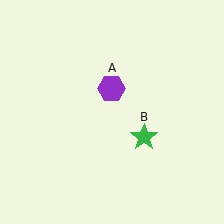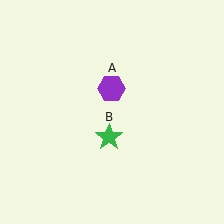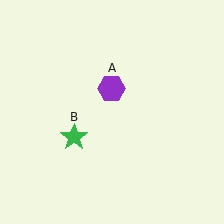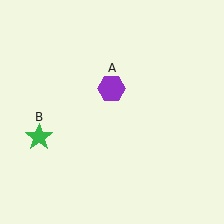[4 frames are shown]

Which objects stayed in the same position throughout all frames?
Purple hexagon (object A) remained stationary.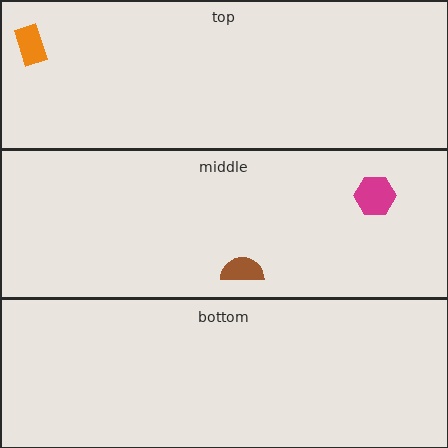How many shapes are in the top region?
1.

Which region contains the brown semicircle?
The middle region.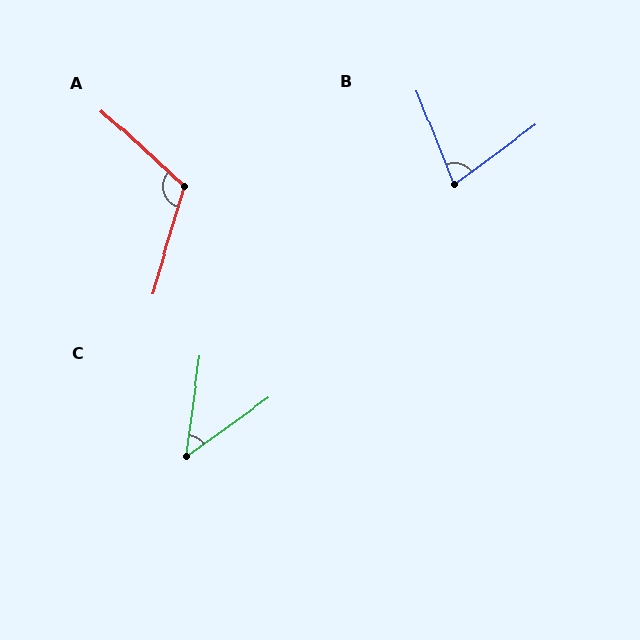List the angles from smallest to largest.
C (46°), B (75°), A (116°).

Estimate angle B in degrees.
Approximately 75 degrees.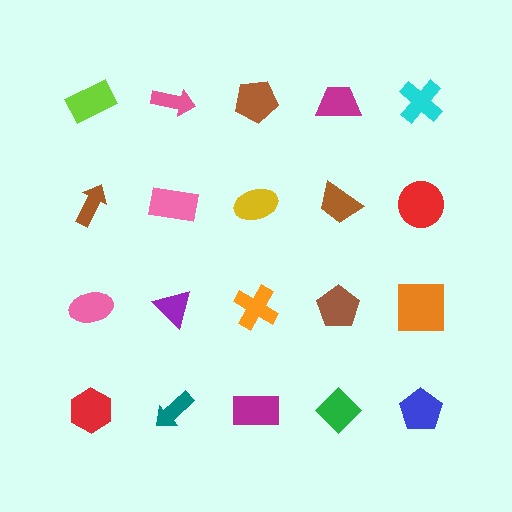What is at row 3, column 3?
An orange cross.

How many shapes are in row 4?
5 shapes.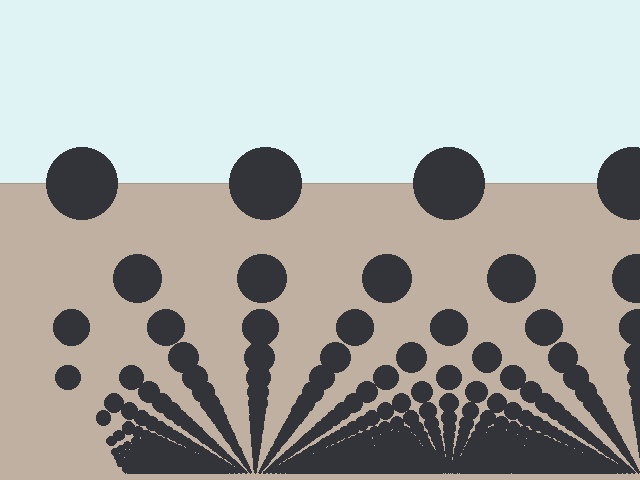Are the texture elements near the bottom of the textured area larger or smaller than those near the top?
Smaller. The gradient is inverted — elements near the bottom are smaller and denser.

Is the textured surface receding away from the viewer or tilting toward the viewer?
The surface appears to tilt toward the viewer. Texture elements get larger and sparser toward the top.